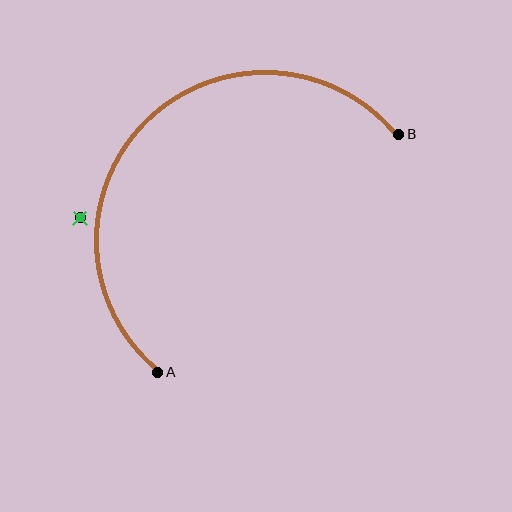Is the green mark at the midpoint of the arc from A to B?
No — the green mark does not lie on the arc at all. It sits slightly outside the curve.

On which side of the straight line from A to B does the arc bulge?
The arc bulges above and to the left of the straight line connecting A and B.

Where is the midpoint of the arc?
The arc midpoint is the point on the curve farthest from the straight line joining A and B. It sits above and to the left of that line.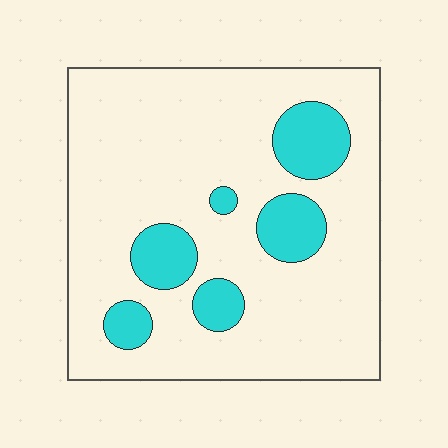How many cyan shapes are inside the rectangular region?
6.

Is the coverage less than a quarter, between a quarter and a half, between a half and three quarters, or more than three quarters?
Less than a quarter.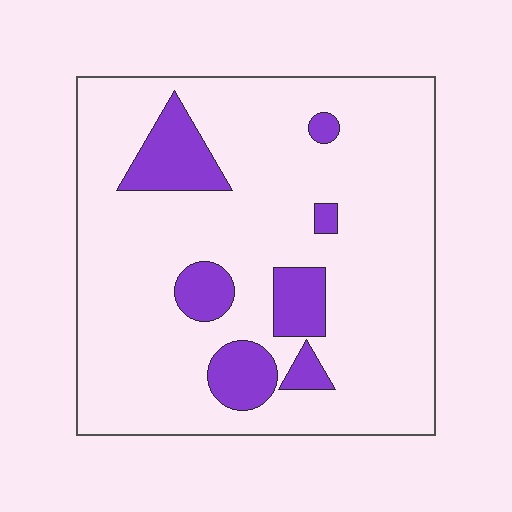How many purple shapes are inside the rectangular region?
7.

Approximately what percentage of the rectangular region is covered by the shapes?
Approximately 15%.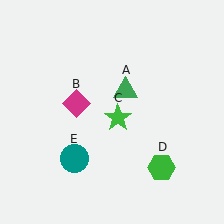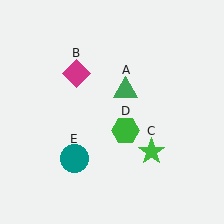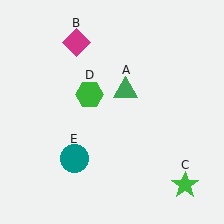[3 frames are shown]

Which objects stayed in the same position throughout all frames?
Green triangle (object A) and teal circle (object E) remained stationary.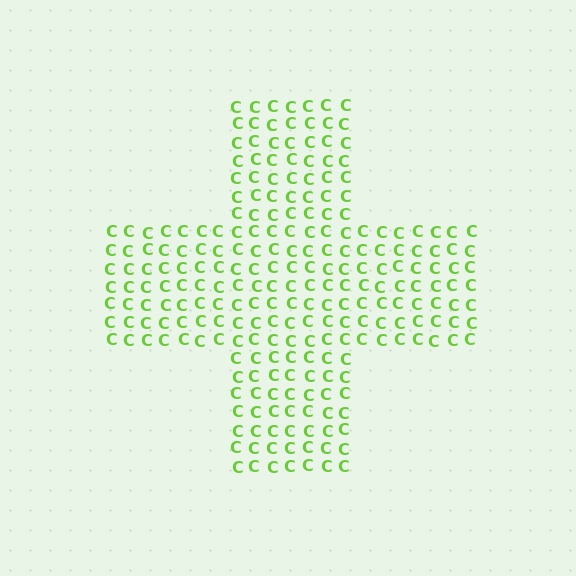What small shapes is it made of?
It is made of small letter C's.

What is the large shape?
The large shape is a cross.